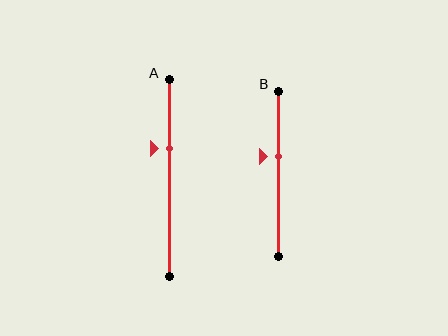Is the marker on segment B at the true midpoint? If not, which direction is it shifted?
No, the marker on segment B is shifted upward by about 10% of the segment length.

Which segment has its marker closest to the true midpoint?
Segment B has its marker closest to the true midpoint.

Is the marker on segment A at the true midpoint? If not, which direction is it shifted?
No, the marker on segment A is shifted upward by about 15% of the segment length.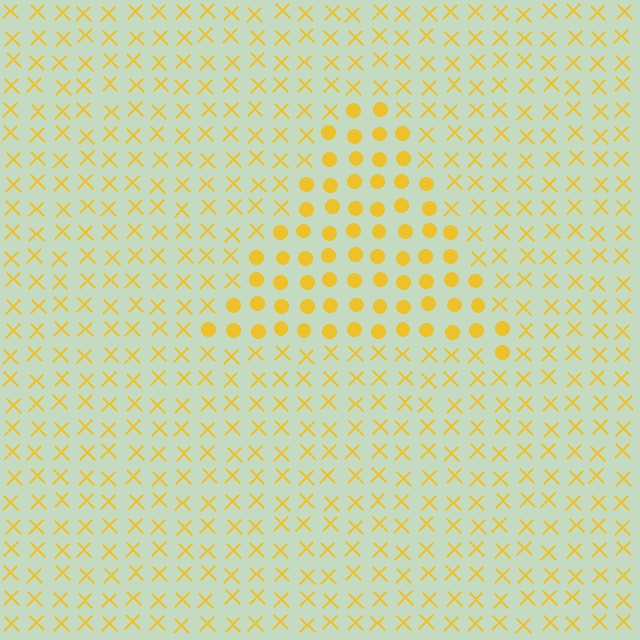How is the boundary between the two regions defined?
The boundary is defined by a change in element shape: circles inside vs. X marks outside. All elements share the same color and spacing.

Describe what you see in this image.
The image is filled with small yellow elements arranged in a uniform grid. A triangle-shaped region contains circles, while the surrounding area contains X marks. The boundary is defined purely by the change in element shape.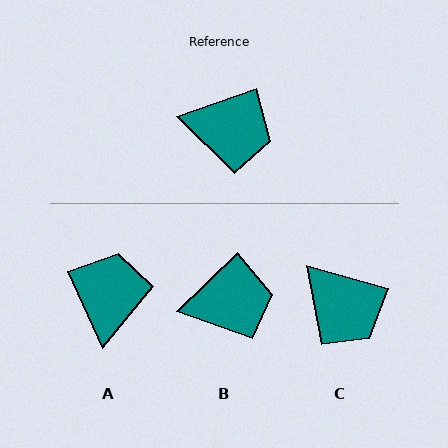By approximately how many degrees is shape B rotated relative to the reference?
Approximately 25 degrees counter-clockwise.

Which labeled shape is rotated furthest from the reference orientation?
A, about 95 degrees away.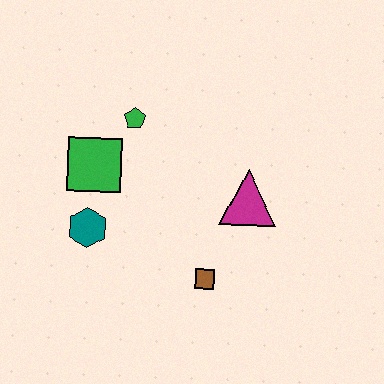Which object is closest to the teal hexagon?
The green square is closest to the teal hexagon.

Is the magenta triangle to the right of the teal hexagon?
Yes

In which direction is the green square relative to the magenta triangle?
The green square is to the left of the magenta triangle.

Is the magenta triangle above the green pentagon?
No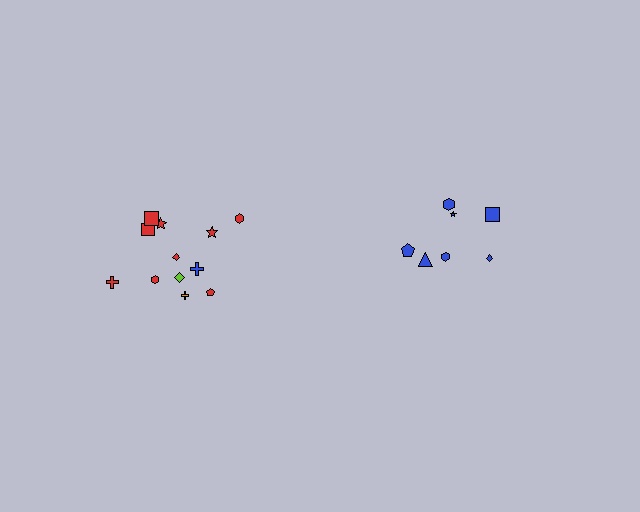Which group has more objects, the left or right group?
The left group.